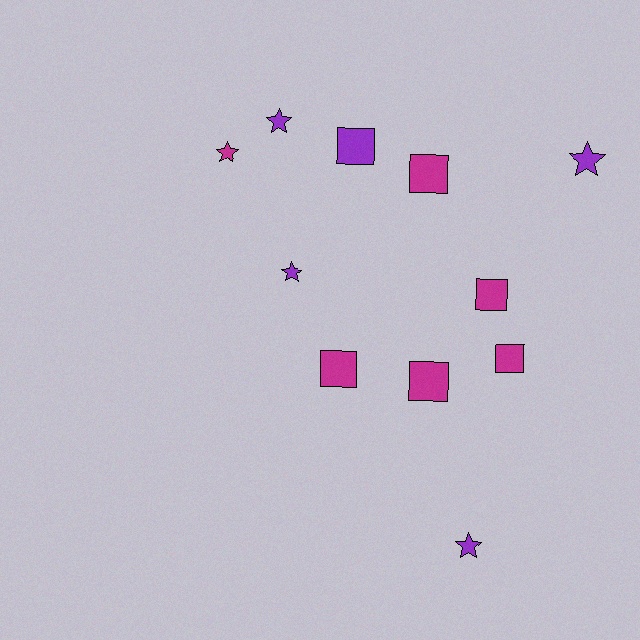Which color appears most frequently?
Magenta, with 6 objects.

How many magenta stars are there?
There is 1 magenta star.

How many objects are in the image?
There are 11 objects.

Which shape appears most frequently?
Square, with 6 objects.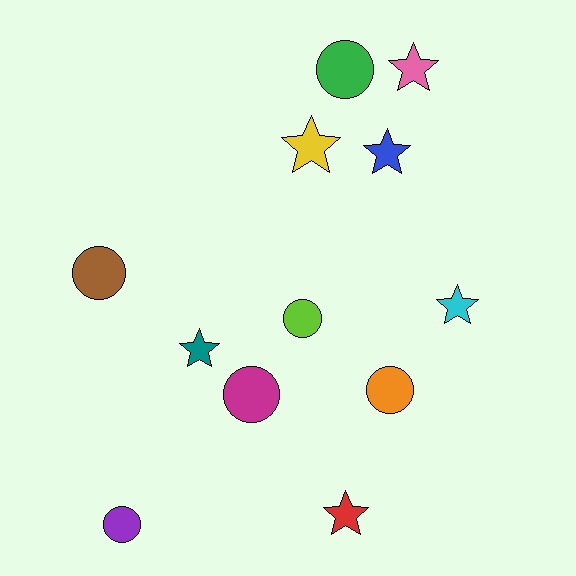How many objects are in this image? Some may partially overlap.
There are 12 objects.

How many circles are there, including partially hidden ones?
There are 6 circles.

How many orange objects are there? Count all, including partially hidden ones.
There is 1 orange object.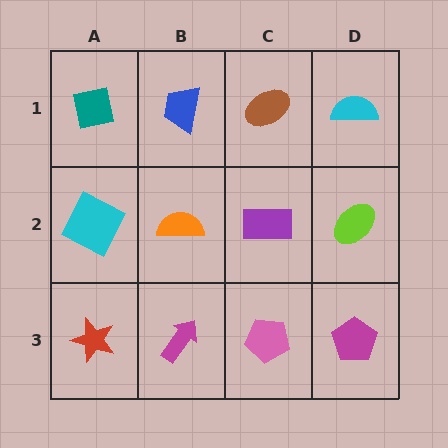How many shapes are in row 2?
4 shapes.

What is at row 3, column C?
A pink pentagon.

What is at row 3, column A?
A red star.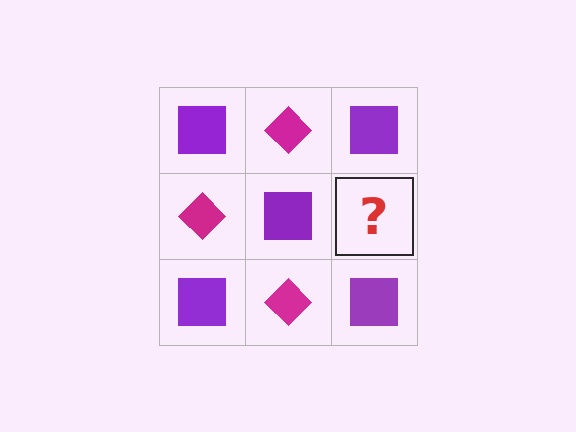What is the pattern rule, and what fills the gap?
The rule is that it alternates purple square and magenta diamond in a checkerboard pattern. The gap should be filled with a magenta diamond.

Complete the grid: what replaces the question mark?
The question mark should be replaced with a magenta diamond.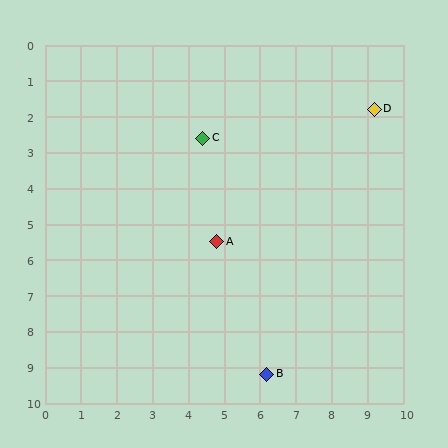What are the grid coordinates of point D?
Point D is at approximately (9.2, 1.8).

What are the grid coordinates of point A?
Point A is at approximately (4.8, 5.5).